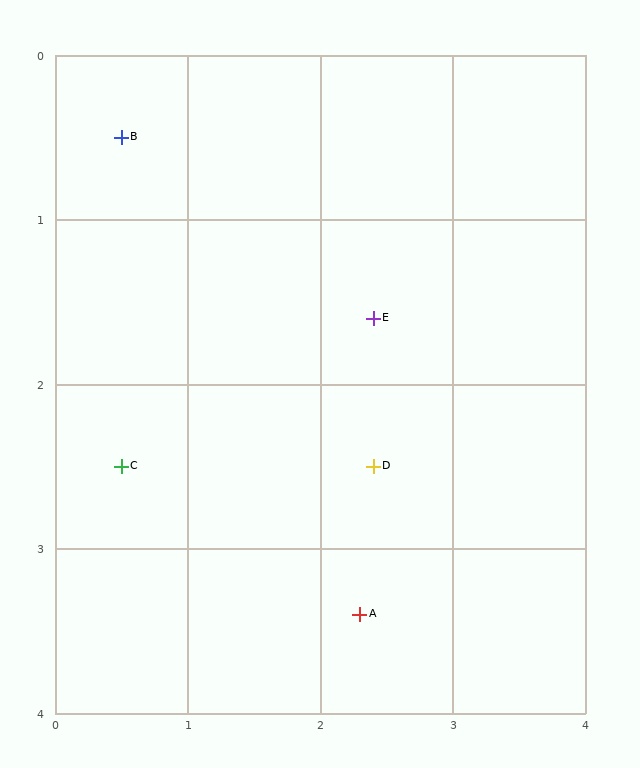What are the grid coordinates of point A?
Point A is at approximately (2.3, 3.4).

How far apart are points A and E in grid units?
Points A and E are about 1.8 grid units apart.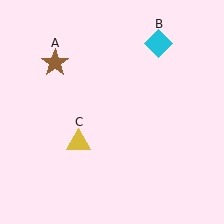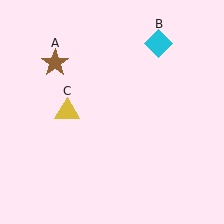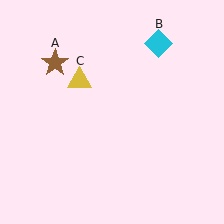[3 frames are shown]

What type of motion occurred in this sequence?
The yellow triangle (object C) rotated clockwise around the center of the scene.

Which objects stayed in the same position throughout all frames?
Brown star (object A) and cyan diamond (object B) remained stationary.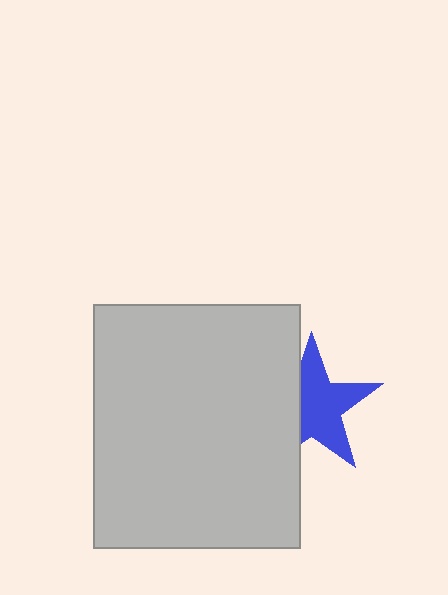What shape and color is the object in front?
The object in front is a light gray rectangle.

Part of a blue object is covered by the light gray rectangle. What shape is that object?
It is a star.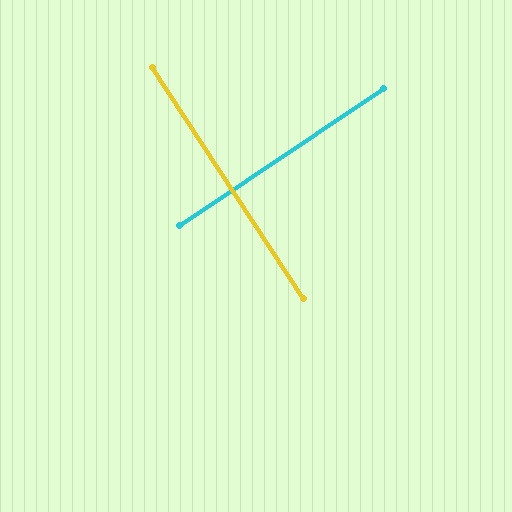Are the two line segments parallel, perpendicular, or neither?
Perpendicular — they meet at approximately 89°.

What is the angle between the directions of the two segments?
Approximately 89 degrees.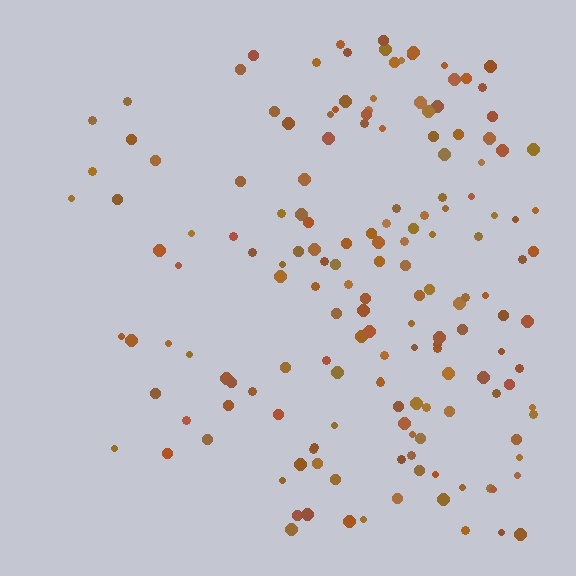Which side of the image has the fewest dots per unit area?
The left.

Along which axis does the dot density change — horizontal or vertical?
Horizontal.